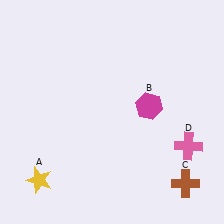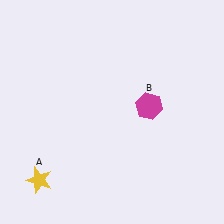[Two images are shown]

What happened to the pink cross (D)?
The pink cross (D) was removed in Image 2. It was in the bottom-right area of Image 1.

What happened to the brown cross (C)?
The brown cross (C) was removed in Image 2. It was in the bottom-right area of Image 1.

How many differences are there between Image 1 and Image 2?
There are 2 differences between the two images.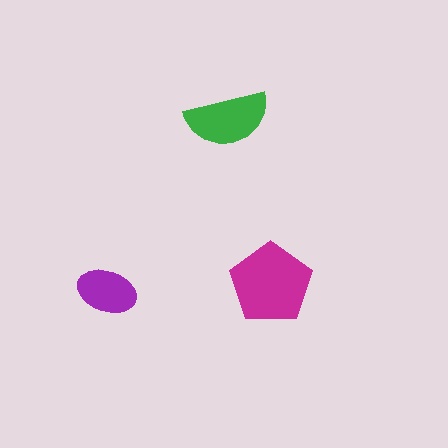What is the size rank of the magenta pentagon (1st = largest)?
1st.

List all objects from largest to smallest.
The magenta pentagon, the green semicircle, the purple ellipse.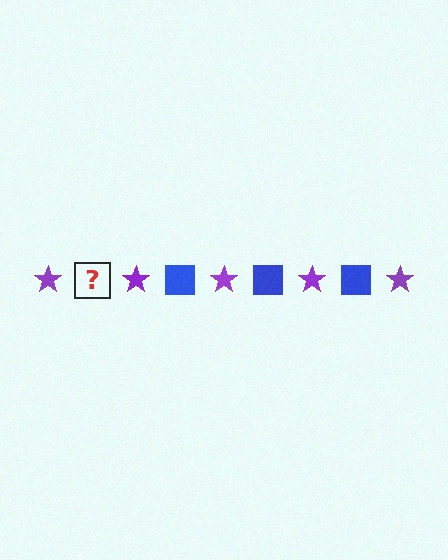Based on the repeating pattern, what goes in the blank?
The blank should be a blue square.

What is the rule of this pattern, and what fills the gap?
The rule is that the pattern alternates between purple star and blue square. The gap should be filled with a blue square.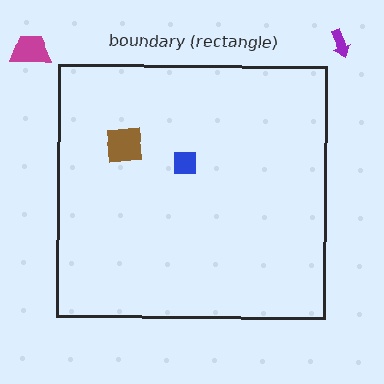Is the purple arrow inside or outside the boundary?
Outside.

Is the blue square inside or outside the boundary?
Inside.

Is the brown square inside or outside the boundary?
Inside.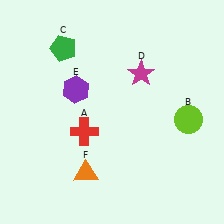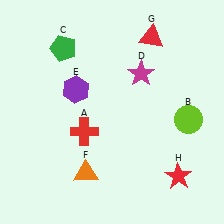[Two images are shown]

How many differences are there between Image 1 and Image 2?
There are 2 differences between the two images.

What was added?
A red triangle (G), a red star (H) were added in Image 2.